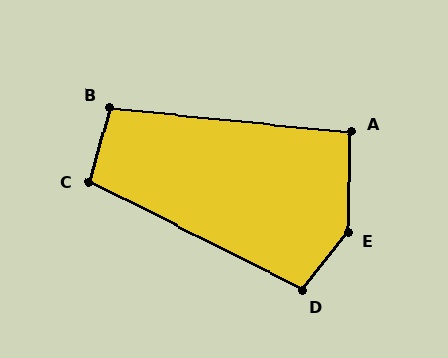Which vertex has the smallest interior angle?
A, at approximately 94 degrees.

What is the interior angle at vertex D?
Approximately 102 degrees (obtuse).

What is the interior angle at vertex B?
Approximately 99 degrees (obtuse).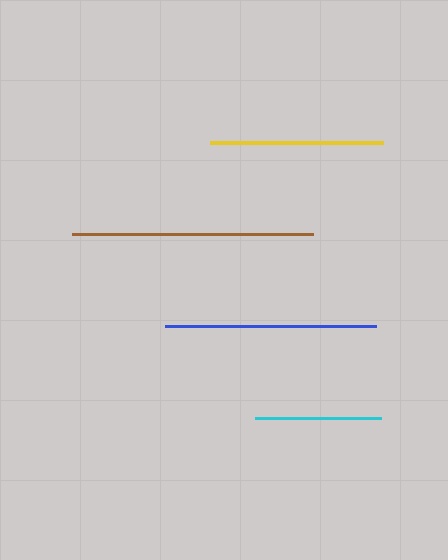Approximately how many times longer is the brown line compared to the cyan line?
The brown line is approximately 1.9 times the length of the cyan line.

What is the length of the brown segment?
The brown segment is approximately 241 pixels long.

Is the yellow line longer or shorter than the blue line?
The blue line is longer than the yellow line.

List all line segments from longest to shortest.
From longest to shortest: brown, blue, yellow, cyan.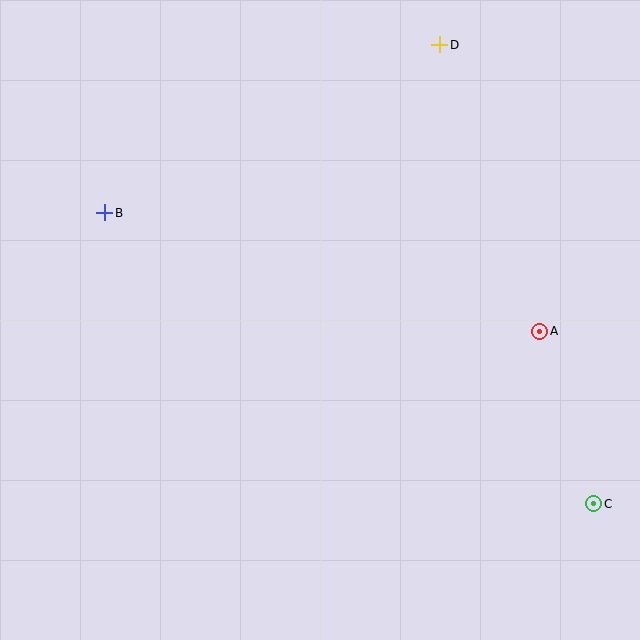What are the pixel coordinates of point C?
Point C is at (594, 504).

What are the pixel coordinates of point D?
Point D is at (440, 45).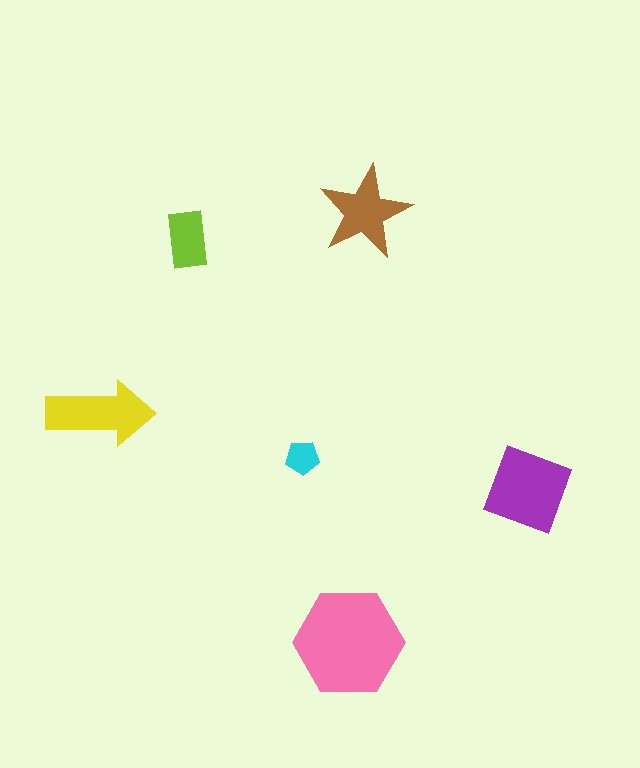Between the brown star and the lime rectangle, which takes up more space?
The brown star.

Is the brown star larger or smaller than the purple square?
Smaller.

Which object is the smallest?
The cyan pentagon.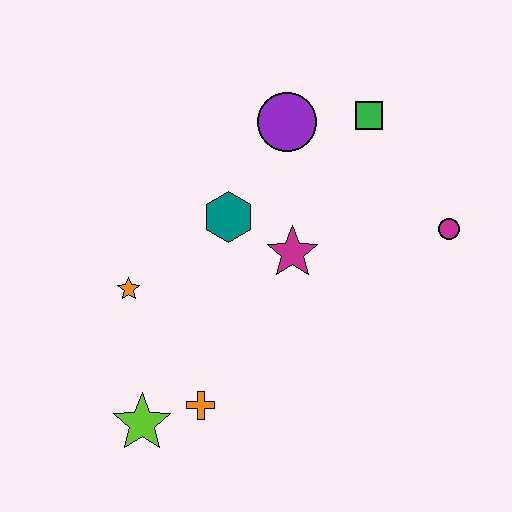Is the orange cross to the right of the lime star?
Yes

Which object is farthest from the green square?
The lime star is farthest from the green square.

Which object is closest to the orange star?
The teal hexagon is closest to the orange star.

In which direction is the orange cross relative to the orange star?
The orange cross is below the orange star.